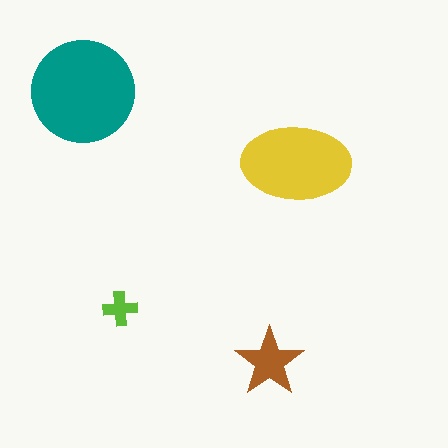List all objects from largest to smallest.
The teal circle, the yellow ellipse, the brown star, the lime cross.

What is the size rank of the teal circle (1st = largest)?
1st.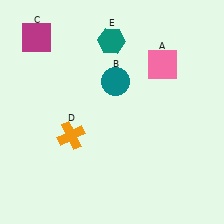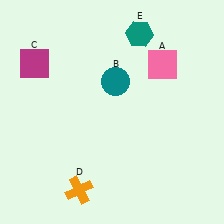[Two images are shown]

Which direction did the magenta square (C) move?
The magenta square (C) moved down.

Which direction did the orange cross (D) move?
The orange cross (D) moved down.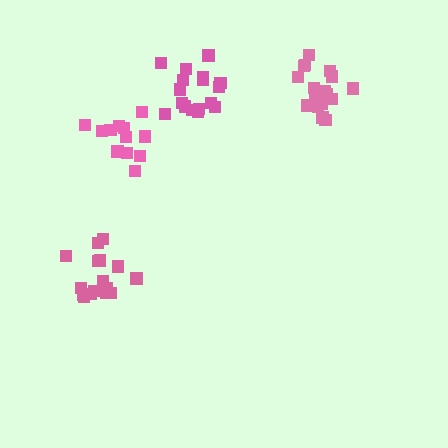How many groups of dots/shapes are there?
There are 4 groups.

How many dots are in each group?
Group 1: 18 dots, Group 2: 18 dots, Group 3: 16 dots, Group 4: 12 dots (64 total).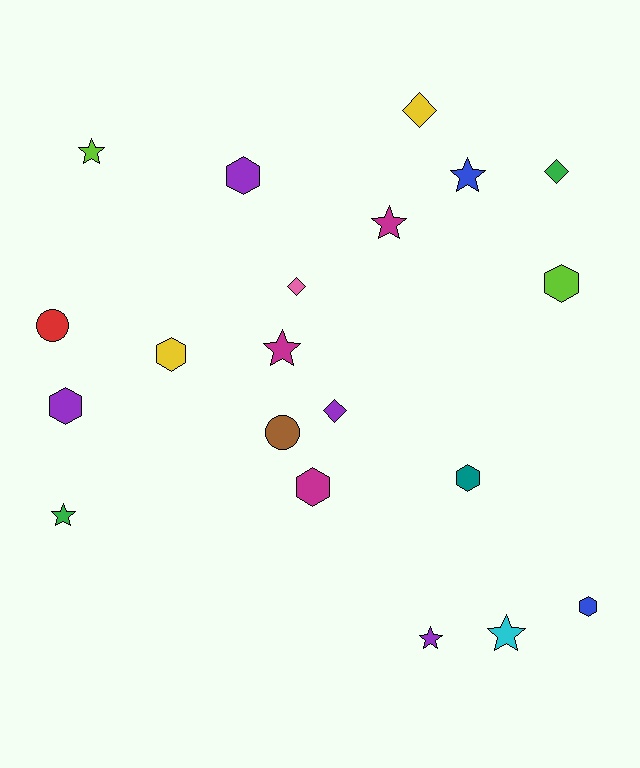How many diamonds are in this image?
There are 4 diamonds.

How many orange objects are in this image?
There are no orange objects.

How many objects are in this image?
There are 20 objects.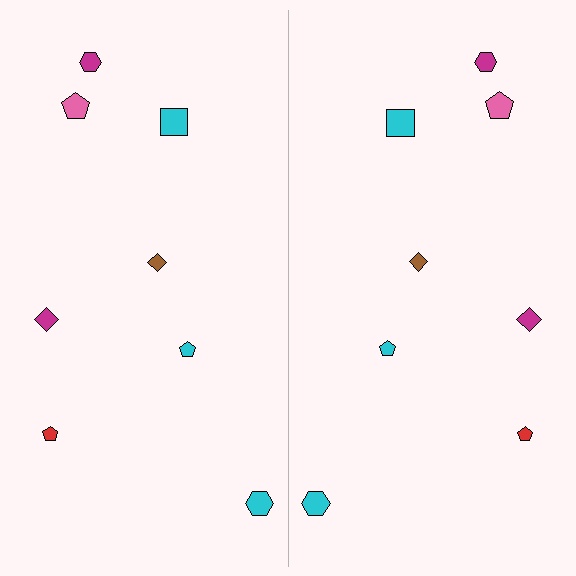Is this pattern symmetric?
Yes, this pattern has bilateral (reflection) symmetry.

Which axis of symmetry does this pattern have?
The pattern has a vertical axis of symmetry running through the center of the image.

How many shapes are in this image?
There are 16 shapes in this image.